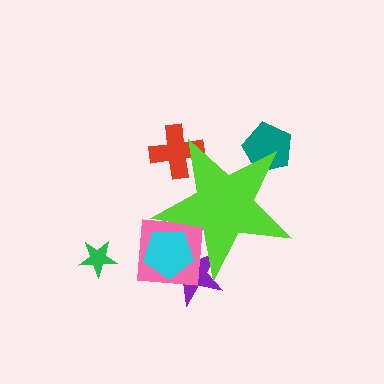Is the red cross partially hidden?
Yes, the red cross is partially hidden behind the lime star.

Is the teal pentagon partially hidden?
Yes, the teal pentagon is partially hidden behind the lime star.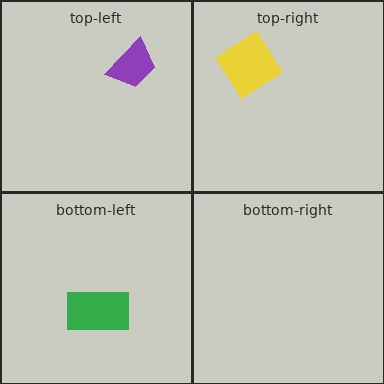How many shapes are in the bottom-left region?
1.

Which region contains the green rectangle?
The bottom-left region.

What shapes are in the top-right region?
The yellow diamond.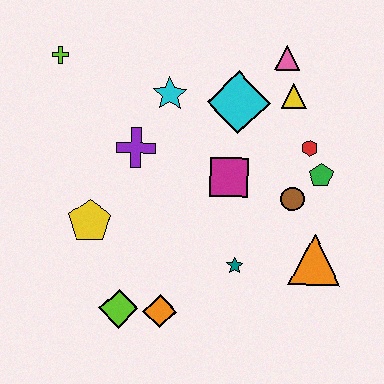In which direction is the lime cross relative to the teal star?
The lime cross is above the teal star.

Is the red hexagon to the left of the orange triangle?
Yes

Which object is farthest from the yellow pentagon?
The pink triangle is farthest from the yellow pentagon.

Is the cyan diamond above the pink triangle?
No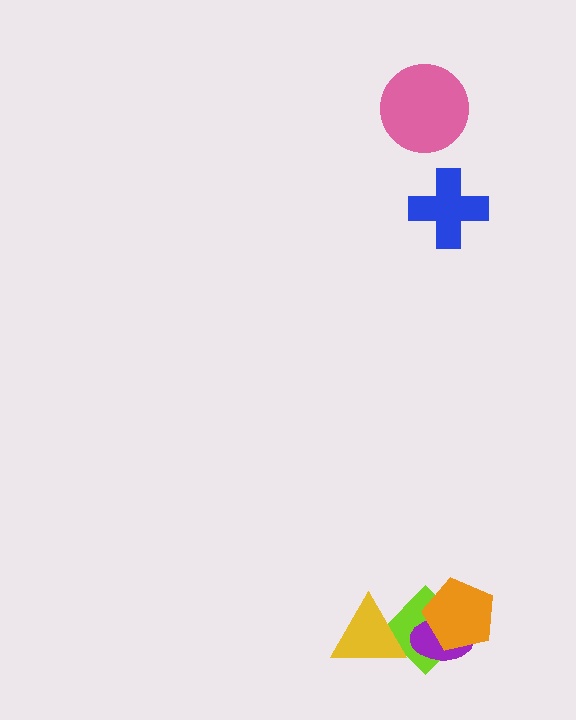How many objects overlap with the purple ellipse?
2 objects overlap with the purple ellipse.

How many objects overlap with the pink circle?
0 objects overlap with the pink circle.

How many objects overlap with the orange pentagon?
2 objects overlap with the orange pentagon.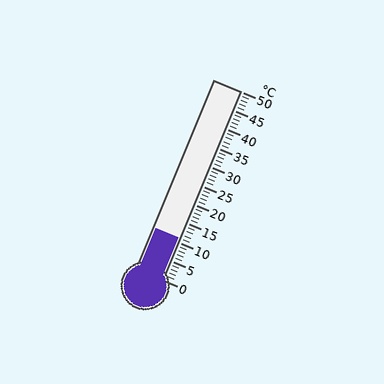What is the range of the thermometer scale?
The thermometer scale ranges from 0°C to 50°C.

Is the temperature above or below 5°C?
The temperature is above 5°C.